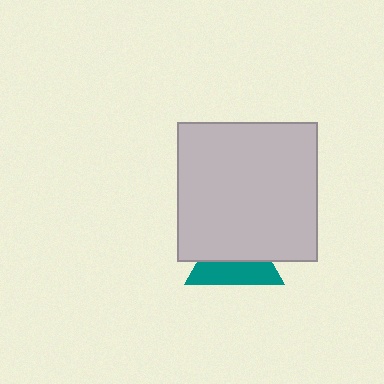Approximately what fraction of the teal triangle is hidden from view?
Roughly 53% of the teal triangle is hidden behind the light gray square.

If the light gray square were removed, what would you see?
You would see the complete teal triangle.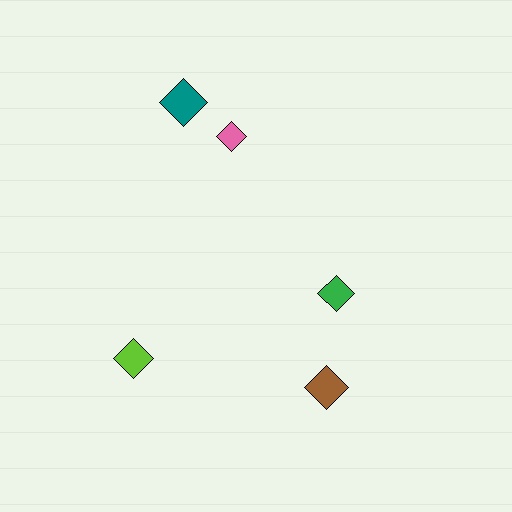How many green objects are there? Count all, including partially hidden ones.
There is 1 green object.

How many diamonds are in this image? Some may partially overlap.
There are 5 diamonds.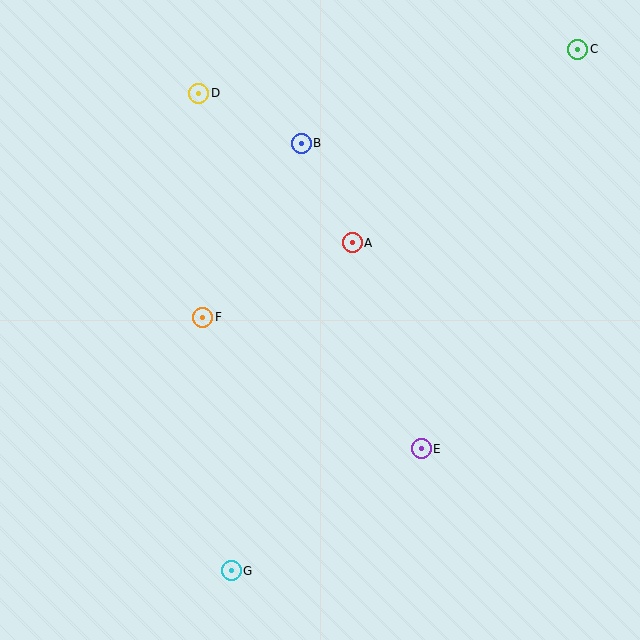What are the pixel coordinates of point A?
Point A is at (352, 243).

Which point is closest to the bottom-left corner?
Point G is closest to the bottom-left corner.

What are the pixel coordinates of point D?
Point D is at (199, 93).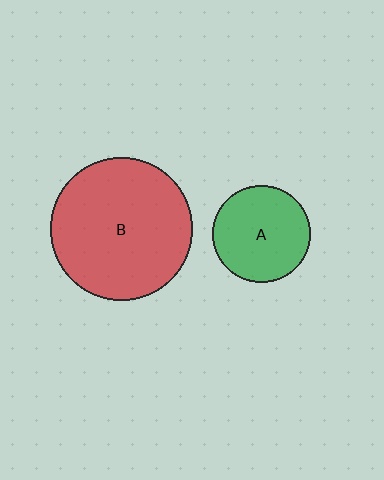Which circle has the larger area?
Circle B (red).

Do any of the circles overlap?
No, none of the circles overlap.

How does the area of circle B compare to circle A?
Approximately 2.1 times.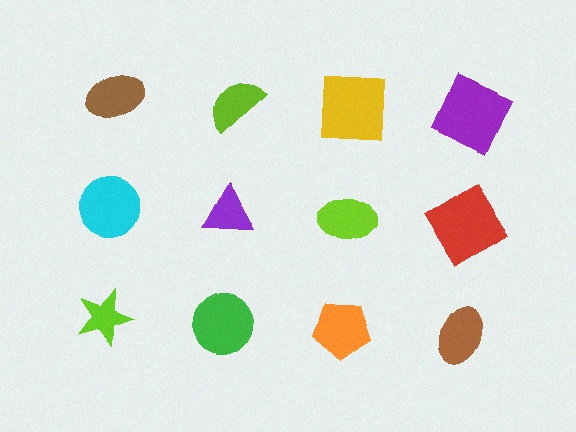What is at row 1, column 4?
A purple square.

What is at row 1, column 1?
A brown ellipse.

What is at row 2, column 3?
A lime ellipse.